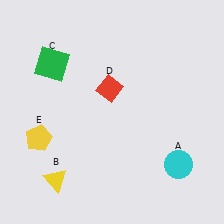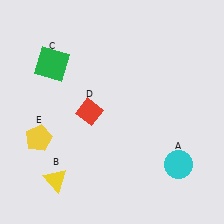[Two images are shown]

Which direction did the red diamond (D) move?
The red diamond (D) moved down.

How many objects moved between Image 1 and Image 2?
1 object moved between the two images.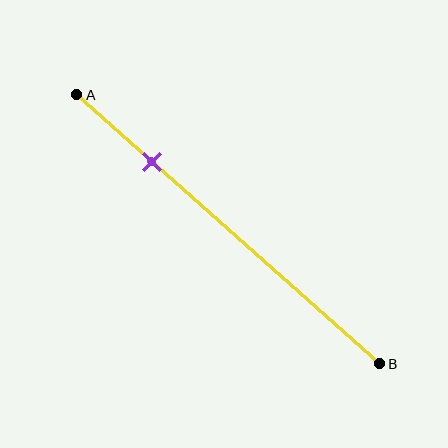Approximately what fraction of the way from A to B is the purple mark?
The purple mark is approximately 25% of the way from A to B.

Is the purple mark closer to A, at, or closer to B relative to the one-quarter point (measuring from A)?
The purple mark is approximately at the one-quarter point of segment AB.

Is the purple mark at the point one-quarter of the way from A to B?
Yes, the mark is approximately at the one-quarter point.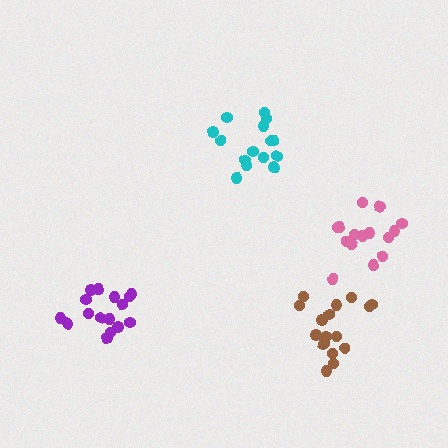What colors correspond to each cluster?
The clusters are colored: brown, cyan, pink, purple.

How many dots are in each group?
Group 1: 17 dots, Group 2: 15 dots, Group 3: 15 dots, Group 4: 16 dots (63 total).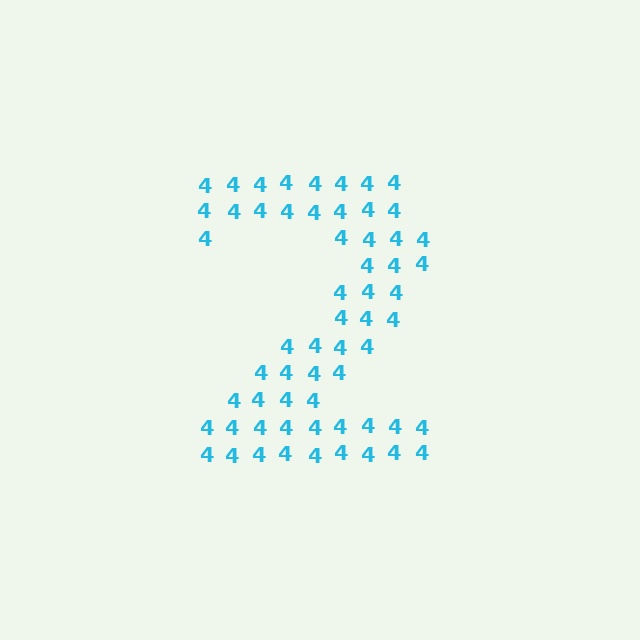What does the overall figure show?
The overall figure shows the digit 2.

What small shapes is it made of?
It is made of small digit 4's.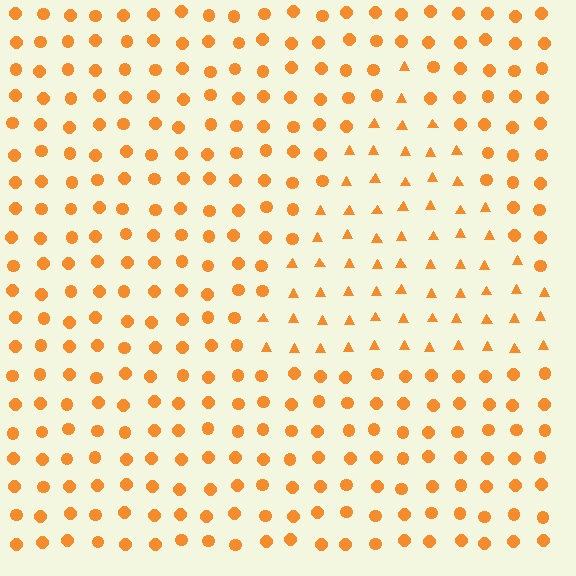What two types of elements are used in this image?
The image uses triangles inside the triangle region and circles outside it.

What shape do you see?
I see a triangle.